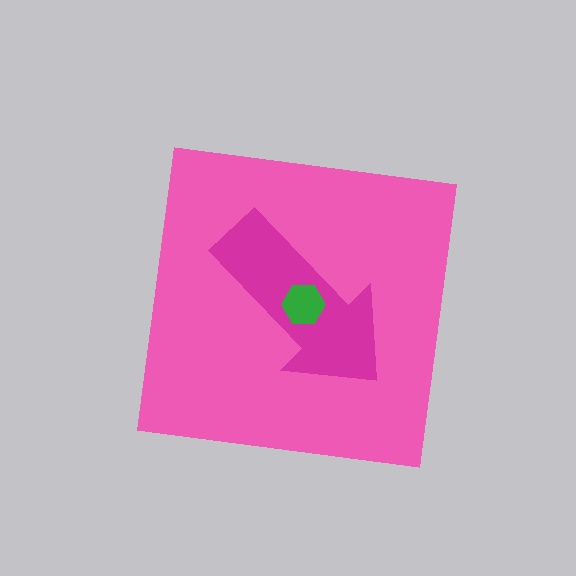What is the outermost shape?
The pink square.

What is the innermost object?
The green hexagon.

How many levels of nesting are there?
3.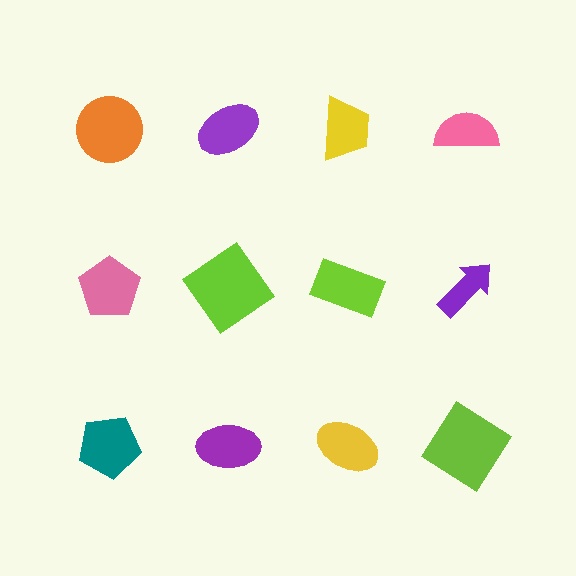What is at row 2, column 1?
A pink pentagon.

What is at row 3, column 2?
A purple ellipse.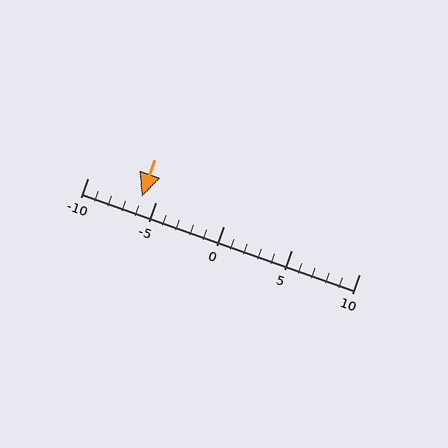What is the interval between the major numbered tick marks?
The major tick marks are spaced 5 units apart.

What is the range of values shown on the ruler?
The ruler shows values from -10 to 10.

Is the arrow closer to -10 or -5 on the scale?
The arrow is closer to -5.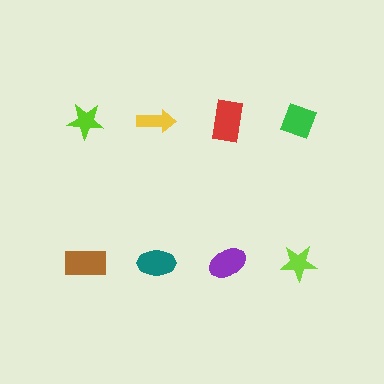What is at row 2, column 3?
A purple ellipse.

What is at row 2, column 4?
A lime star.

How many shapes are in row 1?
4 shapes.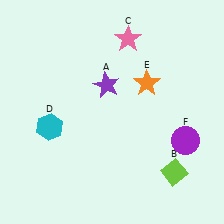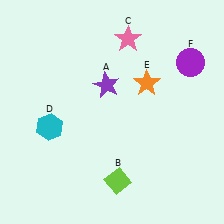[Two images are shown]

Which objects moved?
The objects that moved are: the lime diamond (B), the purple circle (F).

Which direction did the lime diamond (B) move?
The lime diamond (B) moved left.